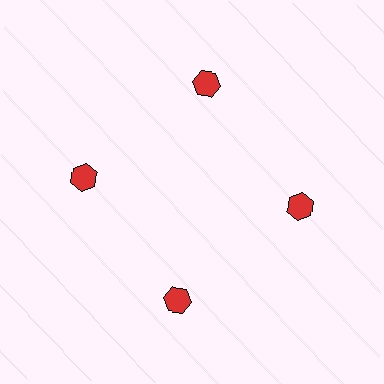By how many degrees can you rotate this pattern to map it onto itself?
The pattern maps onto itself every 90 degrees of rotation.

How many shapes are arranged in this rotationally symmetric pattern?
There are 4 shapes, arranged in 4 groups of 1.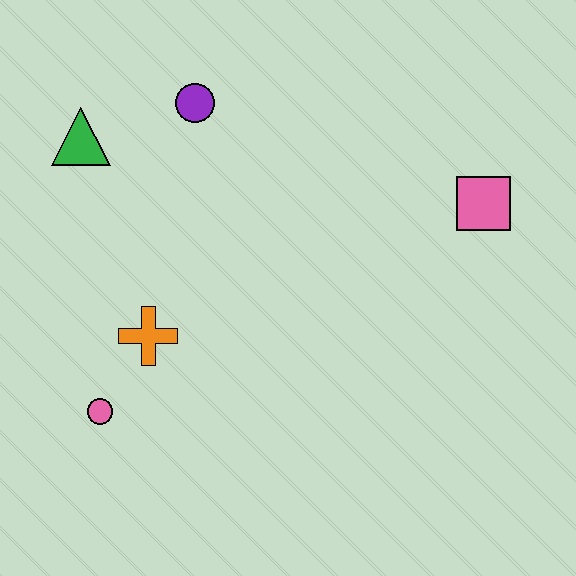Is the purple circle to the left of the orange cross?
No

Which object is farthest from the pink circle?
The pink square is farthest from the pink circle.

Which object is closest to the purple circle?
The green triangle is closest to the purple circle.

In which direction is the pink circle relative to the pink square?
The pink circle is to the left of the pink square.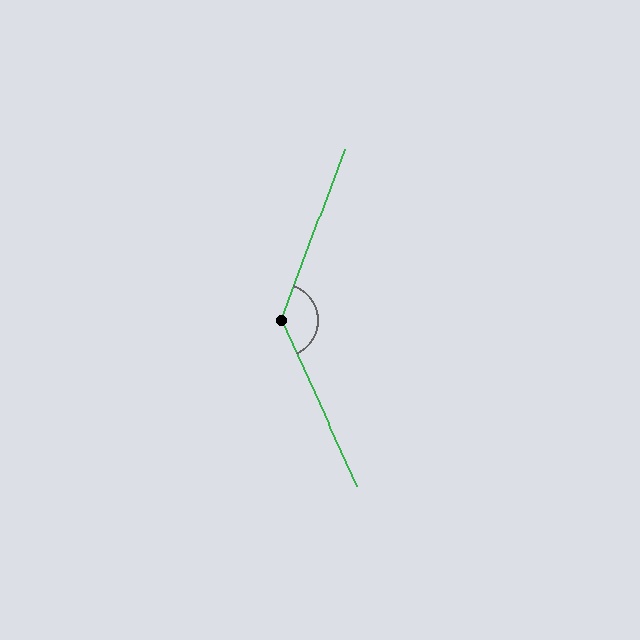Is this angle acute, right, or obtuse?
It is obtuse.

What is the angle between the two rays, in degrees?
Approximately 135 degrees.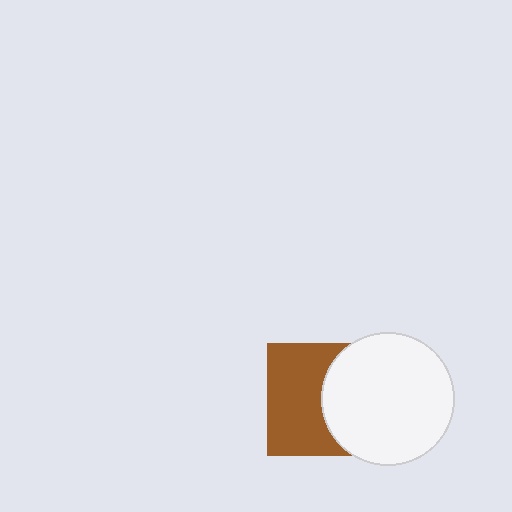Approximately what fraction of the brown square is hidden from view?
Roughly 44% of the brown square is hidden behind the white circle.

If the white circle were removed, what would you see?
You would see the complete brown square.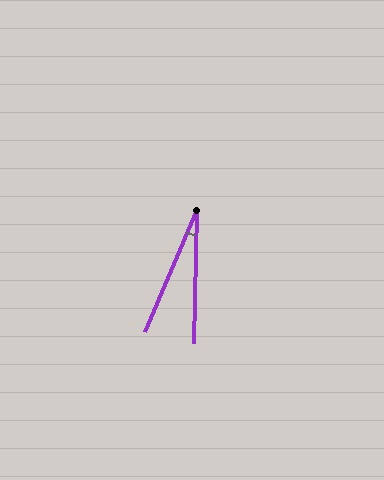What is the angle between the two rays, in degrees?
Approximately 22 degrees.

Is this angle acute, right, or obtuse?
It is acute.